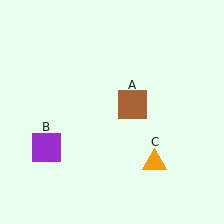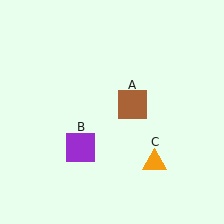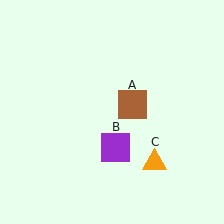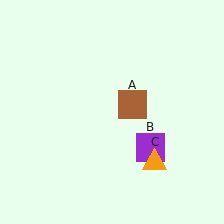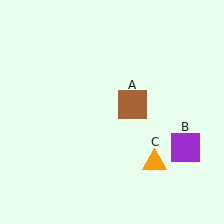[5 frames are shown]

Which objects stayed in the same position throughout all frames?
Brown square (object A) and orange triangle (object C) remained stationary.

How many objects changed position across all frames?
1 object changed position: purple square (object B).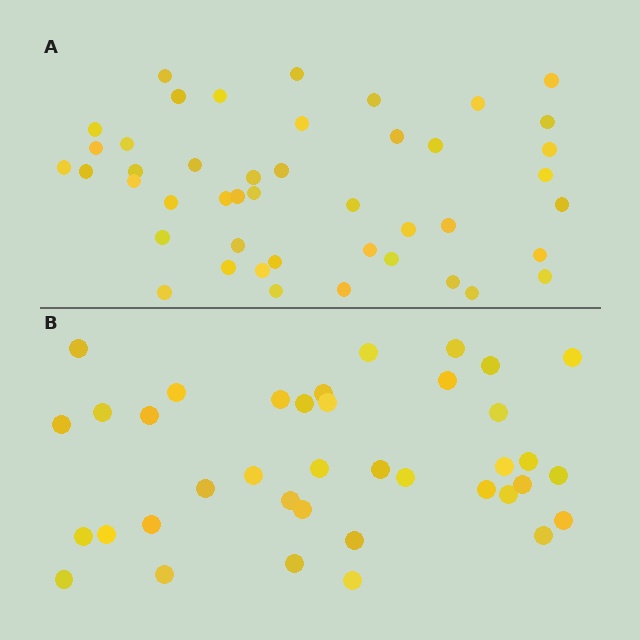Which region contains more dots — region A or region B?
Region A (the top region) has more dots.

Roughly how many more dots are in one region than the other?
Region A has roughly 8 or so more dots than region B.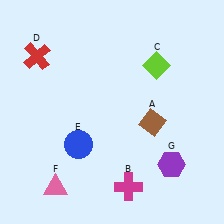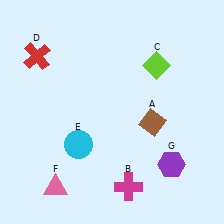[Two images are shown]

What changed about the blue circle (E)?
In Image 1, E is blue. In Image 2, it changed to cyan.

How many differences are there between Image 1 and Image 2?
There is 1 difference between the two images.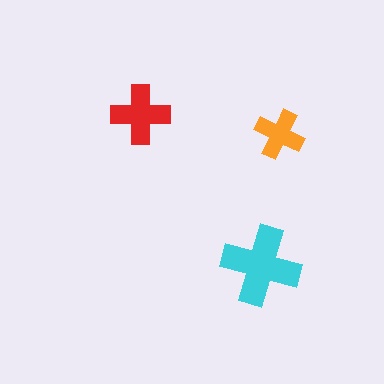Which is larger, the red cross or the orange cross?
The red one.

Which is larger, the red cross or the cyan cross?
The cyan one.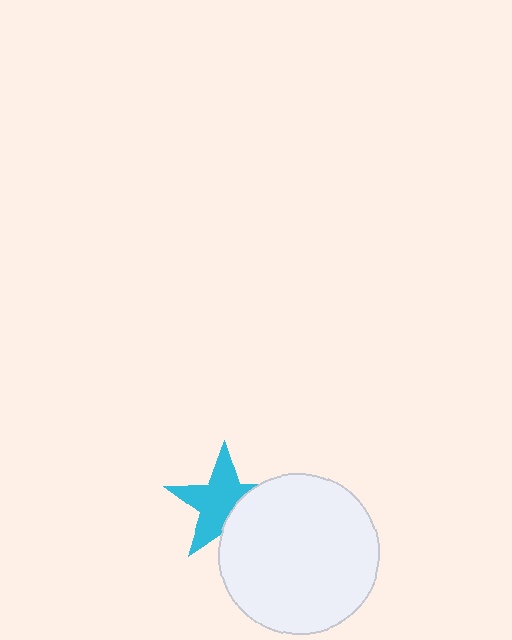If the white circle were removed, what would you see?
You would see the complete cyan star.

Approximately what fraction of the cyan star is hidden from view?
Roughly 33% of the cyan star is hidden behind the white circle.